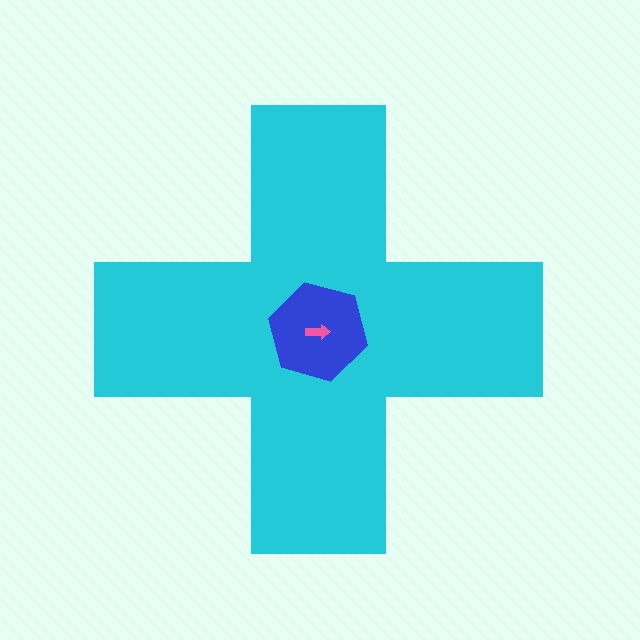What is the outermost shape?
The cyan cross.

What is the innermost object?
The pink arrow.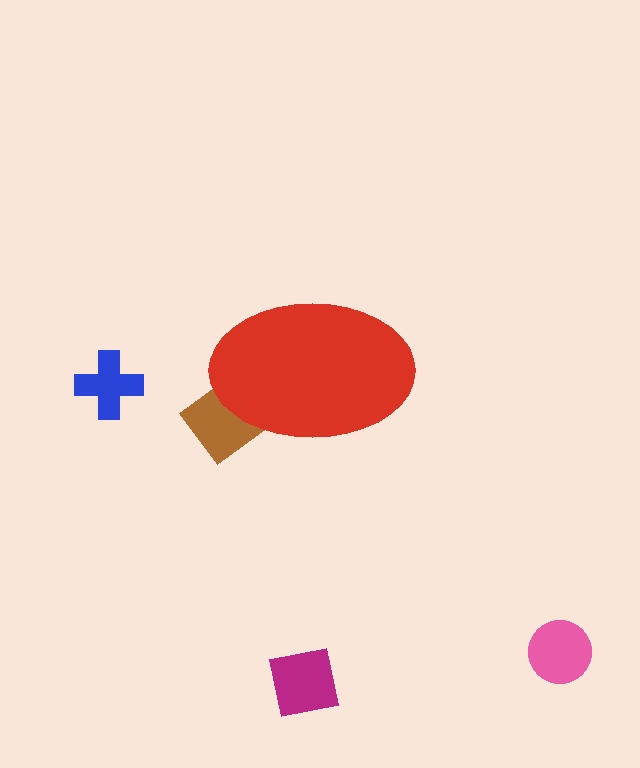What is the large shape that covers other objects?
A red ellipse.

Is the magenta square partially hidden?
No, the magenta square is fully visible.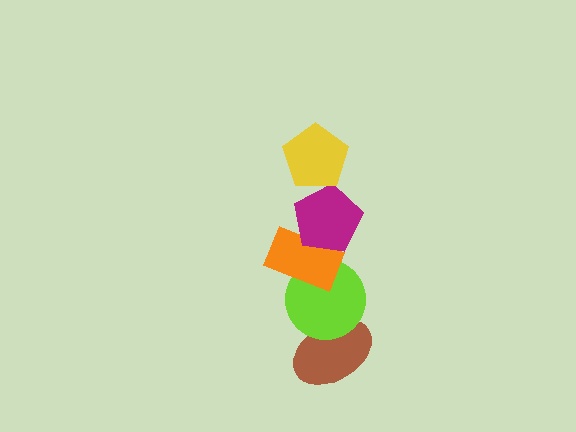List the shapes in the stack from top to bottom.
From top to bottom: the yellow pentagon, the magenta pentagon, the orange rectangle, the lime circle, the brown ellipse.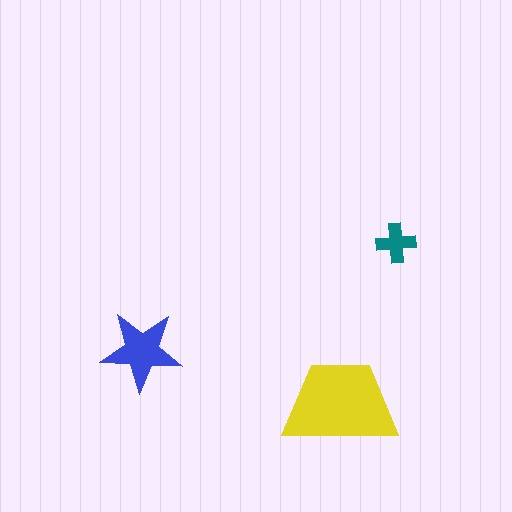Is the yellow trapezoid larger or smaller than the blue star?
Larger.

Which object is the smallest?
The teal cross.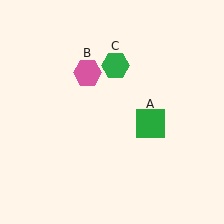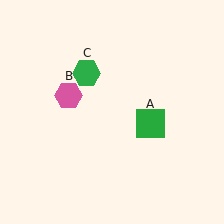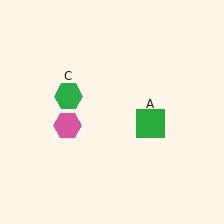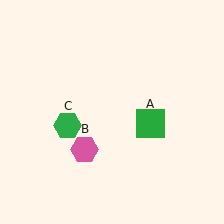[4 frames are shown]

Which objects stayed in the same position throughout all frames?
Green square (object A) remained stationary.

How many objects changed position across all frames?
2 objects changed position: pink hexagon (object B), green hexagon (object C).